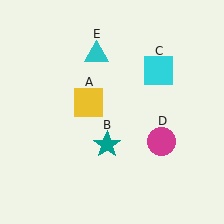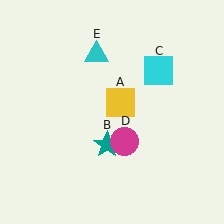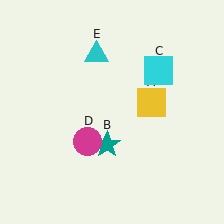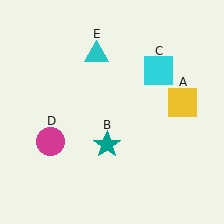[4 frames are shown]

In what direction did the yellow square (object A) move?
The yellow square (object A) moved right.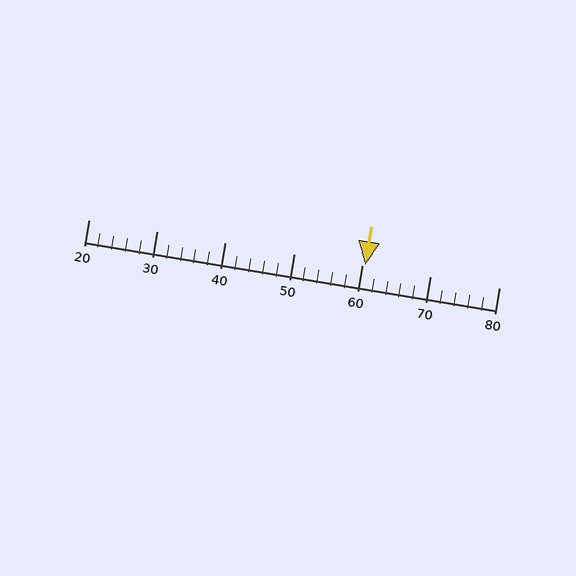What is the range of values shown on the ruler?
The ruler shows values from 20 to 80.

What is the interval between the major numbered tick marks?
The major tick marks are spaced 10 units apart.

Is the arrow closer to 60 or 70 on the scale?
The arrow is closer to 60.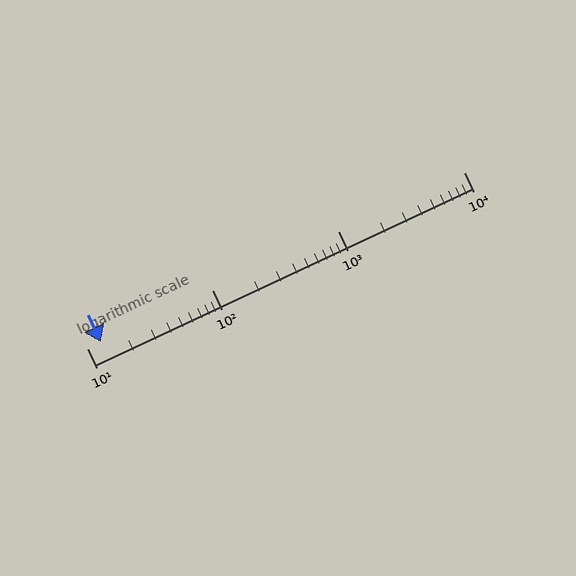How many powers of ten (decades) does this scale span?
The scale spans 3 decades, from 10 to 10000.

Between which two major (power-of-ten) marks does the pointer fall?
The pointer is between 10 and 100.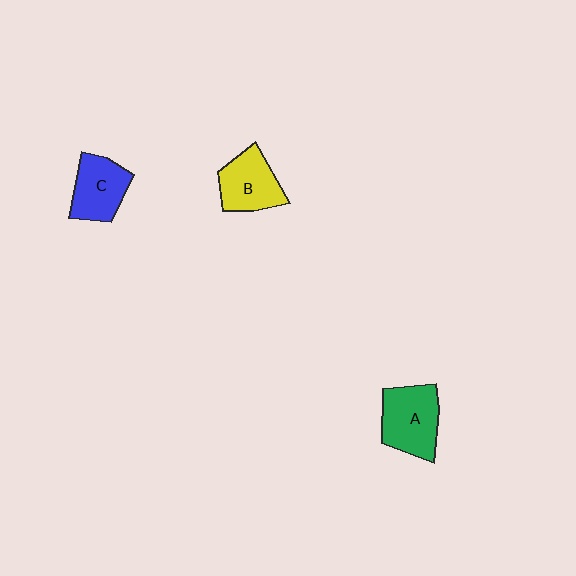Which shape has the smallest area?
Shape C (blue).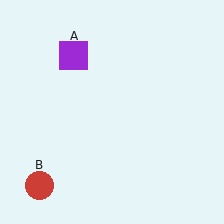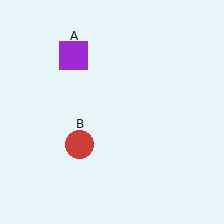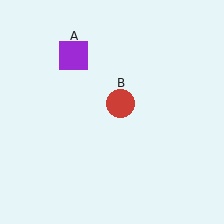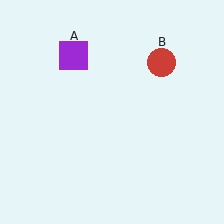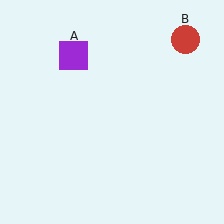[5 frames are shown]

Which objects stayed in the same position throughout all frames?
Purple square (object A) remained stationary.